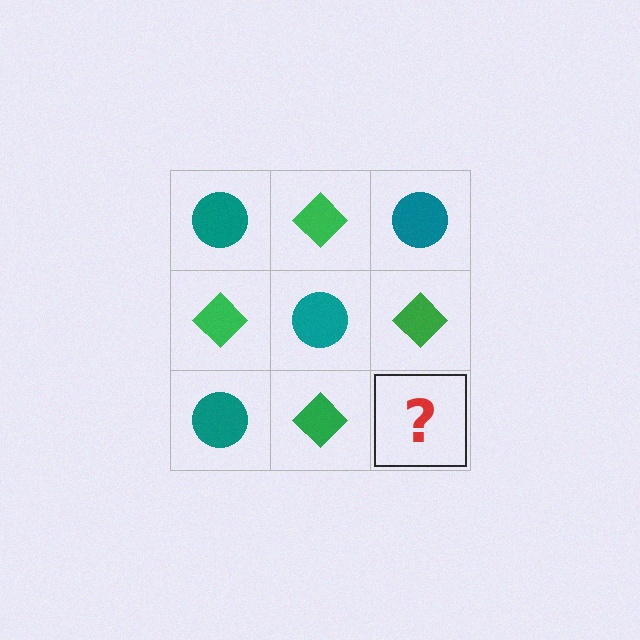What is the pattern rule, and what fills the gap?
The rule is that it alternates teal circle and green diamond in a checkerboard pattern. The gap should be filled with a teal circle.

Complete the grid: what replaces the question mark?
The question mark should be replaced with a teal circle.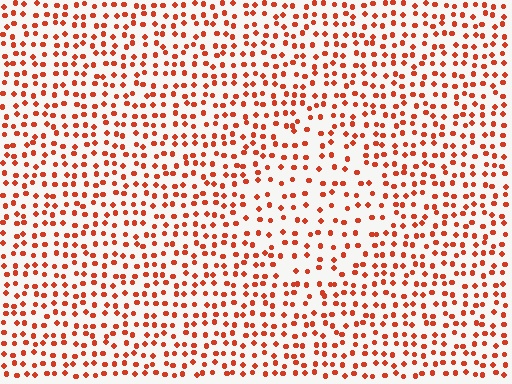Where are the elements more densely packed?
The elements are more densely packed outside the diamond boundary.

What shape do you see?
I see a diamond.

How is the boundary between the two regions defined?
The boundary is defined by a change in element density (approximately 1.6x ratio). All elements are the same color, size, and shape.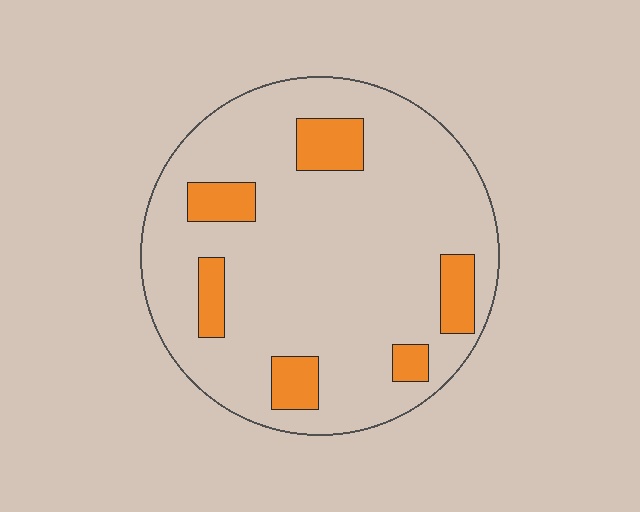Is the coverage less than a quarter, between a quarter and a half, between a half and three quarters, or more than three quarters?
Less than a quarter.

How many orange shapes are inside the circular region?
6.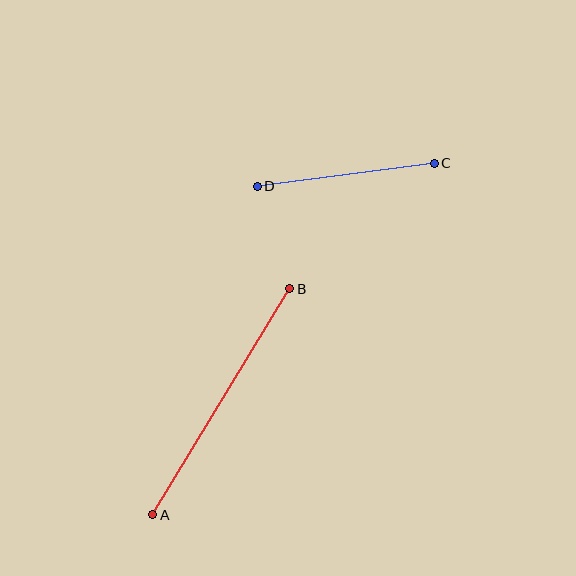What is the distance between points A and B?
The distance is approximately 264 pixels.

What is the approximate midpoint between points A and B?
The midpoint is at approximately (221, 402) pixels.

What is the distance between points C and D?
The distance is approximately 178 pixels.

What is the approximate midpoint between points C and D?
The midpoint is at approximately (346, 175) pixels.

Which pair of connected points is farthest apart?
Points A and B are farthest apart.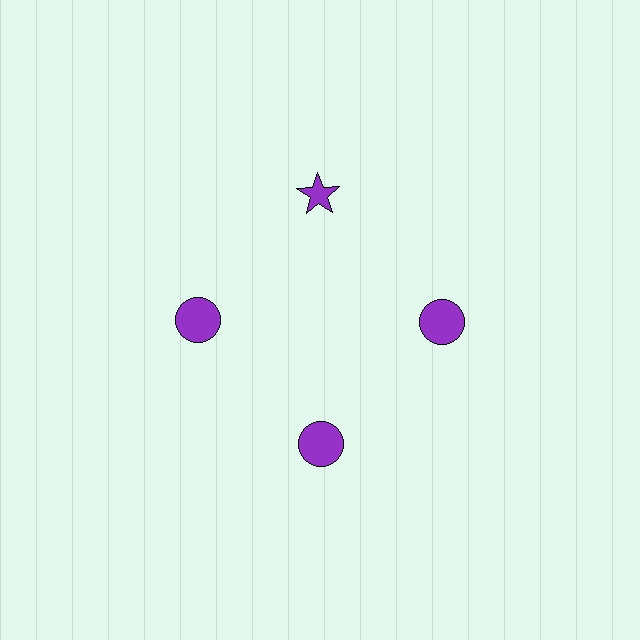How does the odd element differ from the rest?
It has a different shape: star instead of circle.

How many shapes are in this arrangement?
There are 4 shapes arranged in a ring pattern.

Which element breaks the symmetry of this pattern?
The purple star at roughly the 12 o'clock position breaks the symmetry. All other shapes are purple circles.